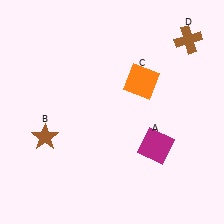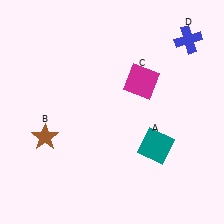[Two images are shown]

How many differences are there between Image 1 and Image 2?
There are 3 differences between the two images.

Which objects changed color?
A changed from magenta to teal. C changed from orange to magenta. D changed from brown to blue.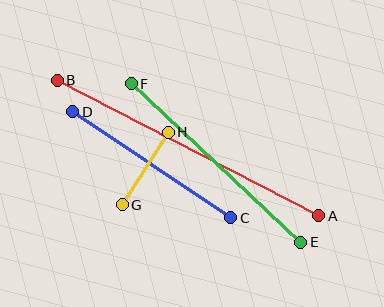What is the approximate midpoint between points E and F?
The midpoint is at approximately (216, 163) pixels.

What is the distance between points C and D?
The distance is approximately 190 pixels.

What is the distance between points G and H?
The distance is approximately 86 pixels.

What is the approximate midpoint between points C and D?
The midpoint is at approximately (152, 165) pixels.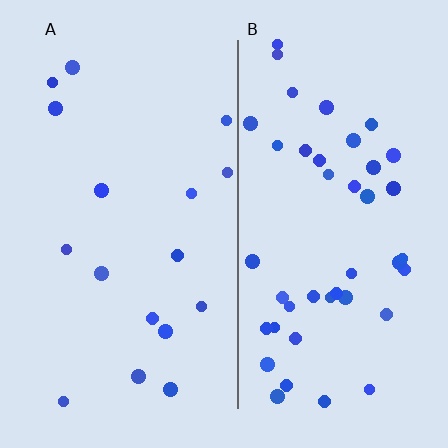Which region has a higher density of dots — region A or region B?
B (the right).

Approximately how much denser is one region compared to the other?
Approximately 2.6× — region B over region A.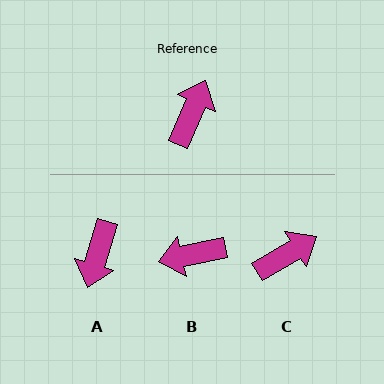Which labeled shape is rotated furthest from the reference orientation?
A, about 174 degrees away.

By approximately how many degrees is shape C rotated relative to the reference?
Approximately 36 degrees clockwise.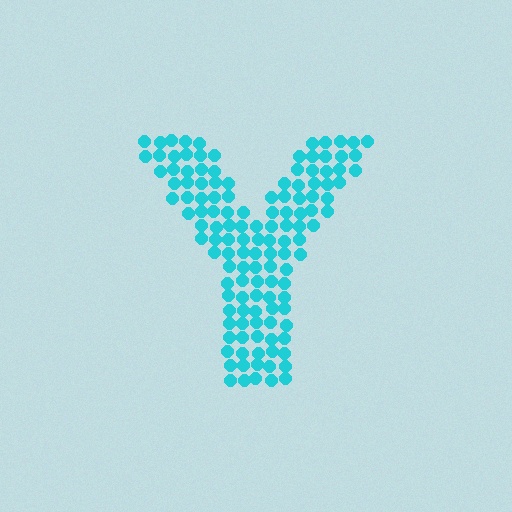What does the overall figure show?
The overall figure shows the letter Y.